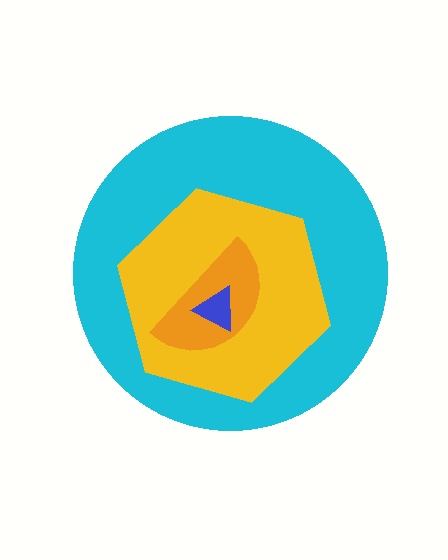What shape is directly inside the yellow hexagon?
The orange semicircle.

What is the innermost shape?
The blue triangle.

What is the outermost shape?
The cyan circle.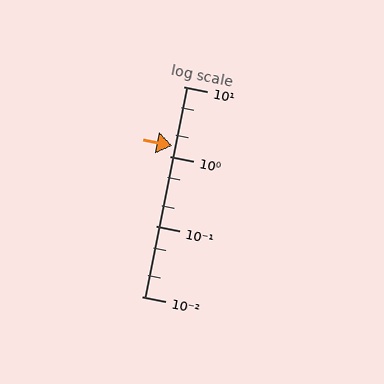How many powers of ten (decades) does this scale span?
The scale spans 3 decades, from 0.01 to 10.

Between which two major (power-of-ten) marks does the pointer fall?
The pointer is between 1 and 10.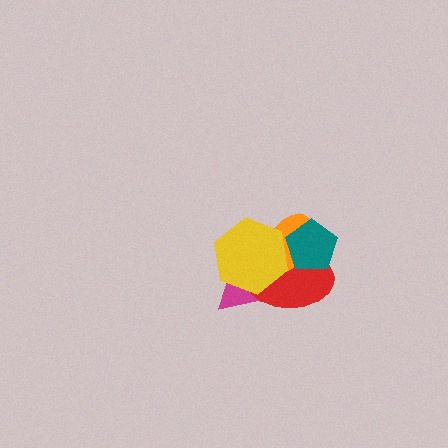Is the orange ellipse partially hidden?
Yes, it is partially covered by another shape.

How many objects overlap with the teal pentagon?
3 objects overlap with the teal pentagon.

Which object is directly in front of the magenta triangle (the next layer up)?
The red ellipse is directly in front of the magenta triangle.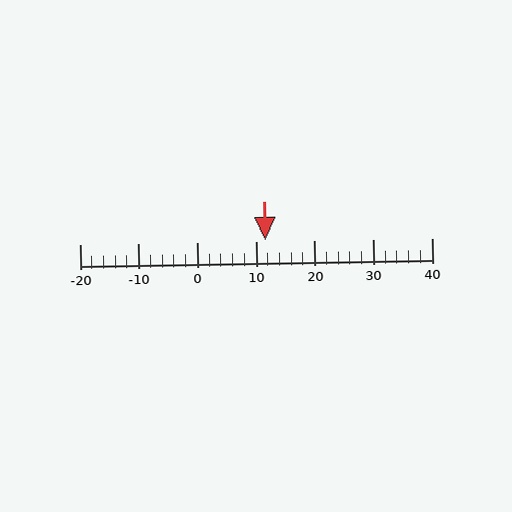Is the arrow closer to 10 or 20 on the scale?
The arrow is closer to 10.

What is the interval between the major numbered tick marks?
The major tick marks are spaced 10 units apart.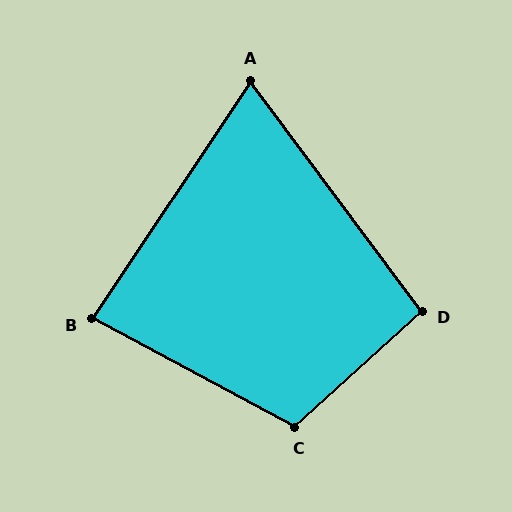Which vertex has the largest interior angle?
C, at approximately 110 degrees.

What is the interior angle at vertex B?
Approximately 85 degrees (acute).